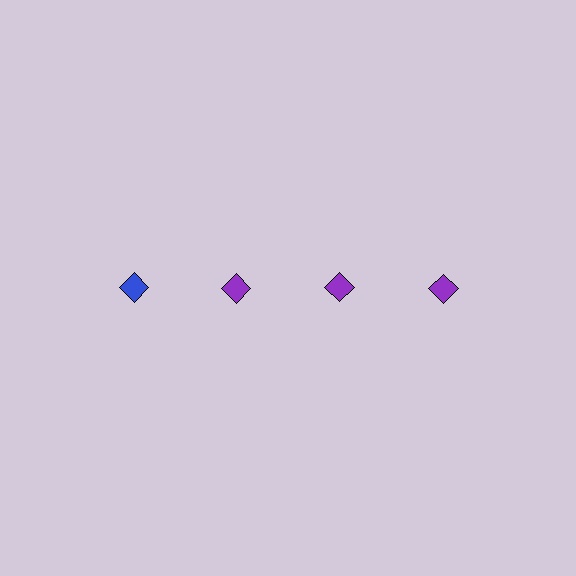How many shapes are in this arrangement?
There are 4 shapes arranged in a grid pattern.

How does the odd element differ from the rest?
It has a different color: blue instead of purple.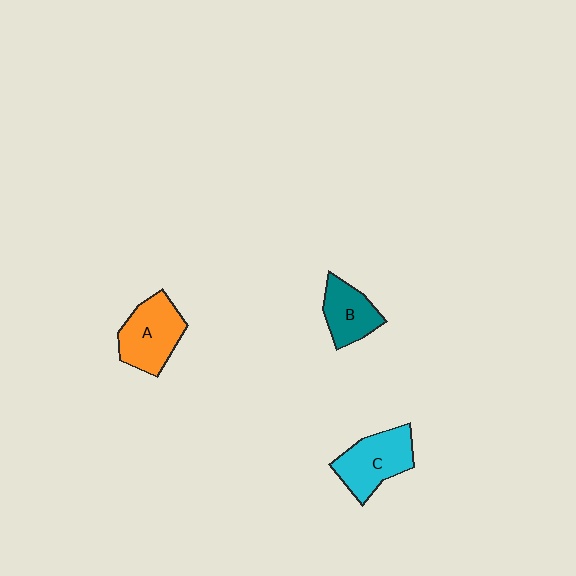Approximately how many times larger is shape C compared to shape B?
Approximately 1.3 times.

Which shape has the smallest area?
Shape B (teal).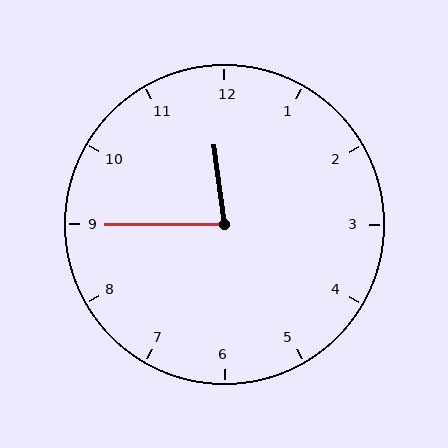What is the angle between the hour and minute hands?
Approximately 82 degrees.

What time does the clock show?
11:45.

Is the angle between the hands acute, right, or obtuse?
It is acute.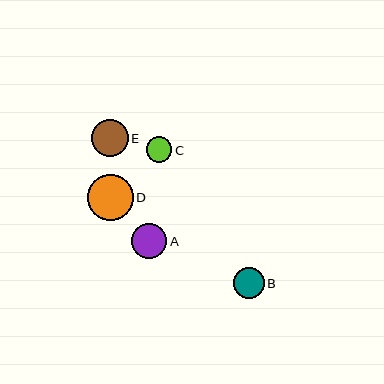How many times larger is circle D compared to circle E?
Circle D is approximately 1.2 times the size of circle E.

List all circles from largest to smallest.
From largest to smallest: D, E, A, B, C.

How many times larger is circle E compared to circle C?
Circle E is approximately 1.4 times the size of circle C.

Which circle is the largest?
Circle D is the largest with a size of approximately 46 pixels.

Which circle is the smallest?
Circle C is the smallest with a size of approximately 26 pixels.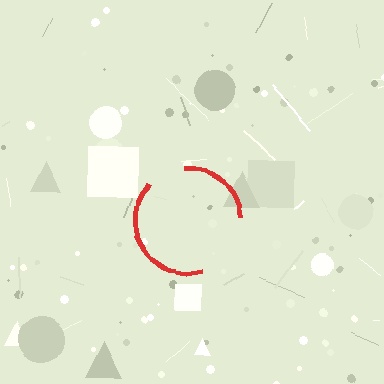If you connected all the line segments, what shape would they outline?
They would outline a circle.